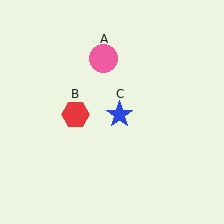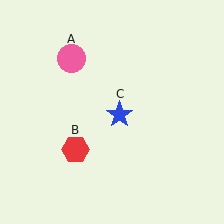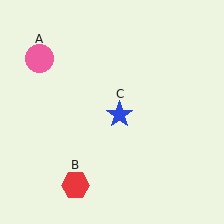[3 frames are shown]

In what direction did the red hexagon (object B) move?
The red hexagon (object B) moved down.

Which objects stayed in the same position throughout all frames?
Blue star (object C) remained stationary.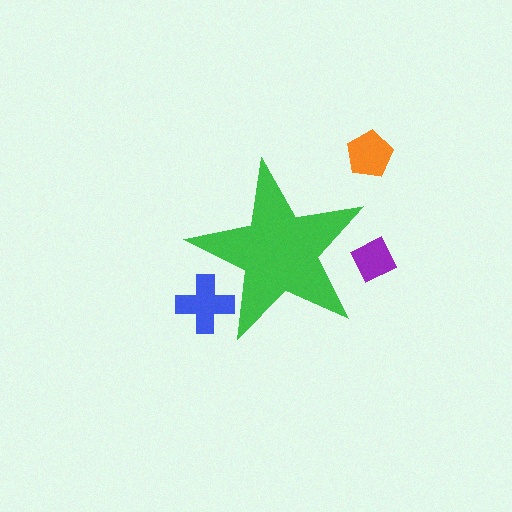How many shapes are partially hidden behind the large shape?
2 shapes are partially hidden.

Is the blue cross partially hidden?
Yes, the blue cross is partially hidden behind the green star.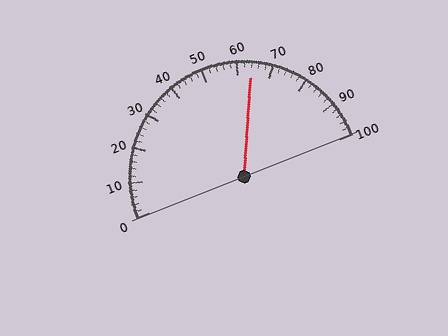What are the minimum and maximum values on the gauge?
The gauge ranges from 0 to 100.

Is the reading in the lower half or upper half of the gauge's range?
The reading is in the upper half of the range (0 to 100).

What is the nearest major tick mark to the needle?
The nearest major tick mark is 60.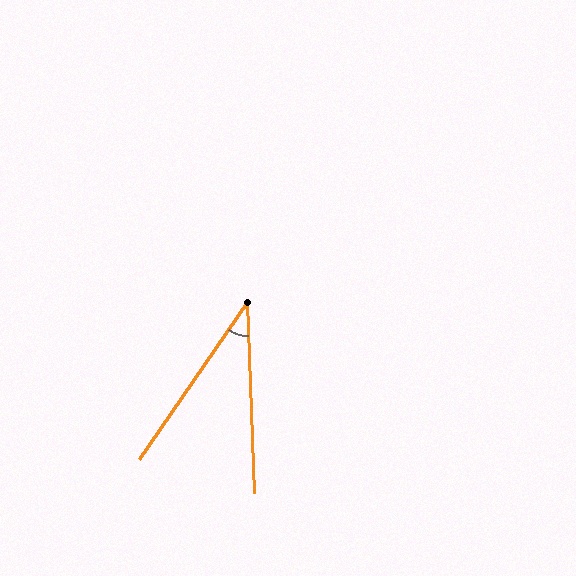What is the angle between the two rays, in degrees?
Approximately 37 degrees.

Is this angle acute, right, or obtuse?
It is acute.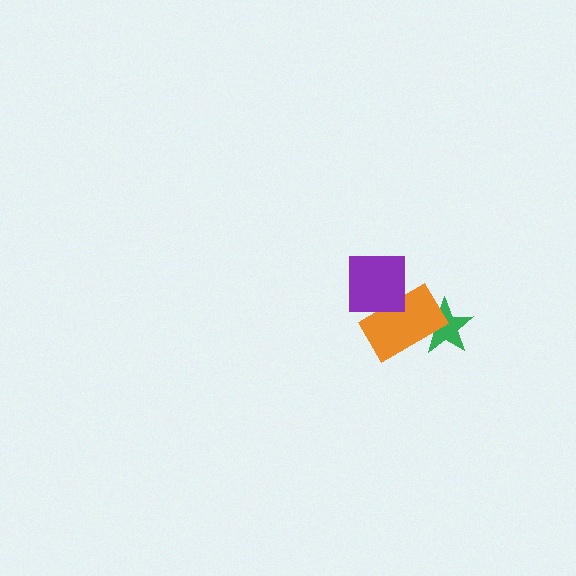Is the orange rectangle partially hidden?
Yes, it is partially covered by another shape.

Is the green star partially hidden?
Yes, it is partially covered by another shape.